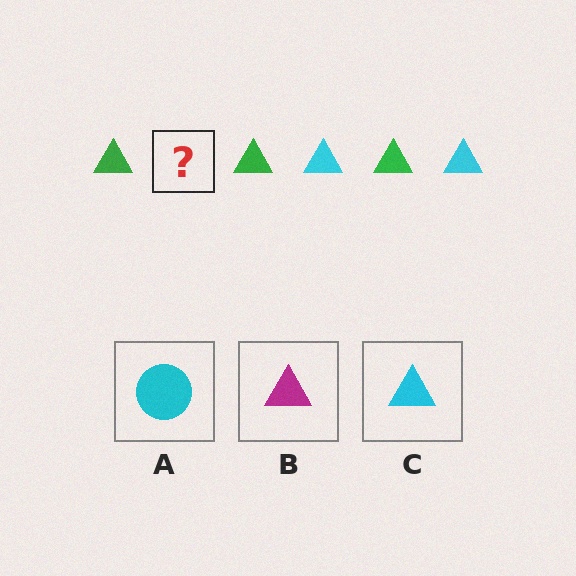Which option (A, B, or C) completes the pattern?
C.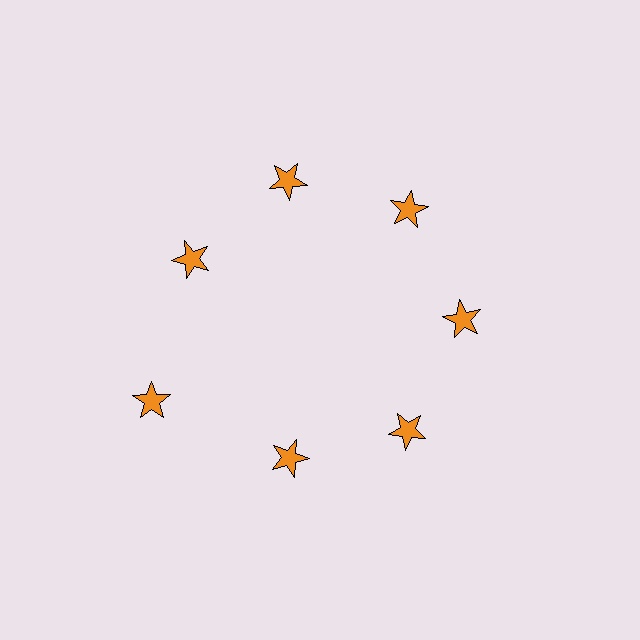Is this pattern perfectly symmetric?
No. The 7 orange stars are arranged in a ring, but one element near the 8 o'clock position is pushed outward from the center, breaking the 7-fold rotational symmetry.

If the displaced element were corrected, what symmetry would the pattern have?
It would have 7-fold rotational symmetry — the pattern would map onto itself every 51 degrees.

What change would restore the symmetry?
The symmetry would be restored by moving it inward, back onto the ring so that all 7 stars sit at equal angles and equal distance from the center.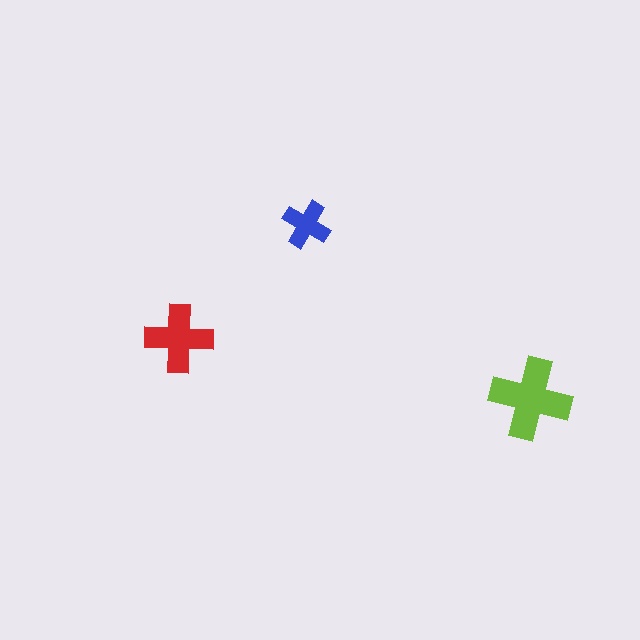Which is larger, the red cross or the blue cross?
The red one.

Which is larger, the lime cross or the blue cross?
The lime one.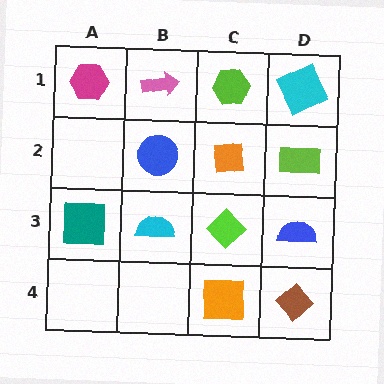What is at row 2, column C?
An orange square.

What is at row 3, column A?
A teal square.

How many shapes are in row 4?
2 shapes.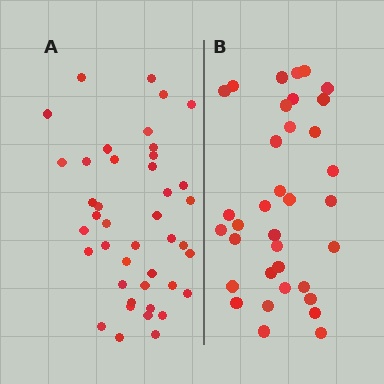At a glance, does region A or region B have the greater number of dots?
Region A (the left region) has more dots.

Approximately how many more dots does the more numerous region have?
Region A has roughly 8 or so more dots than region B.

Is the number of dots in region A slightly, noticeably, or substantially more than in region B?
Region A has only slightly more — the two regions are fairly close. The ratio is roughly 1.2 to 1.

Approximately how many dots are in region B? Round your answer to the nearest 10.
About 40 dots. (The exact count is 35, which rounds to 40.)